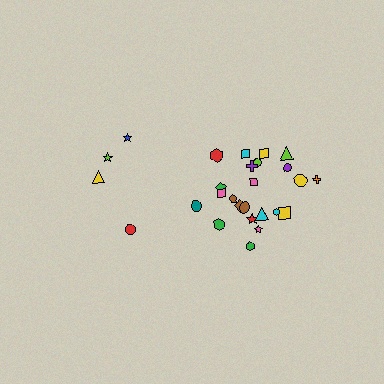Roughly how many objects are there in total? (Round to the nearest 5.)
Roughly 25 objects in total.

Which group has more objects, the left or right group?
The right group.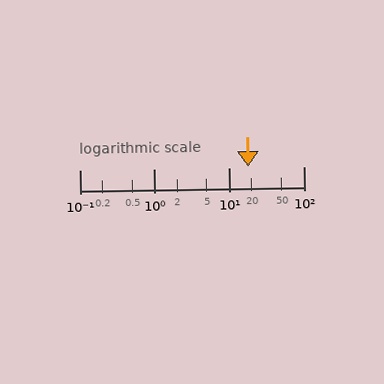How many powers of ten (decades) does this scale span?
The scale spans 3 decades, from 0.1 to 100.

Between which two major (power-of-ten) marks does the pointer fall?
The pointer is between 10 and 100.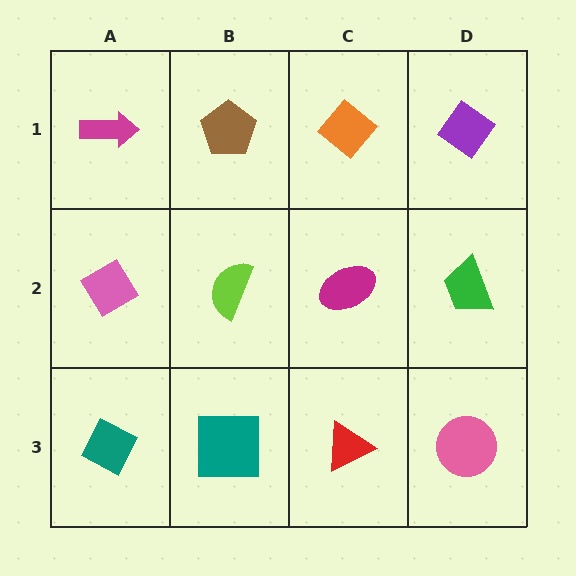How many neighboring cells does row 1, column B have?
3.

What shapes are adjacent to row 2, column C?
An orange diamond (row 1, column C), a red triangle (row 3, column C), a lime semicircle (row 2, column B), a green trapezoid (row 2, column D).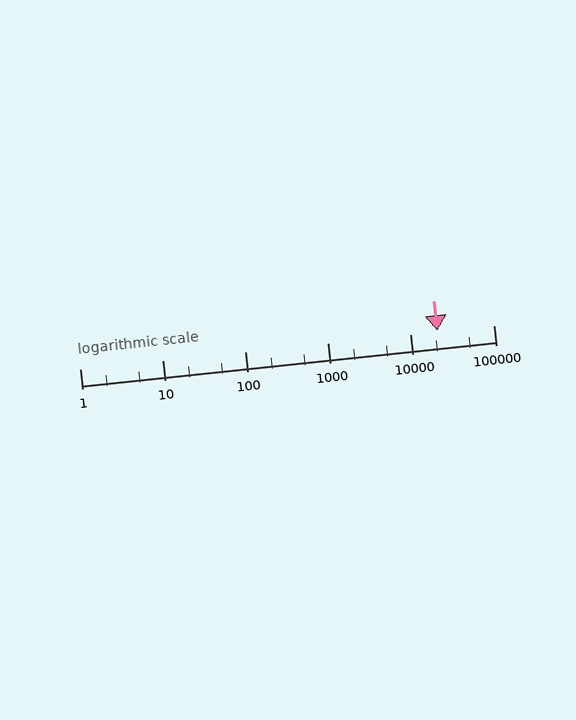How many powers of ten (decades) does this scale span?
The scale spans 5 decades, from 1 to 100000.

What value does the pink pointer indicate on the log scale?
The pointer indicates approximately 21000.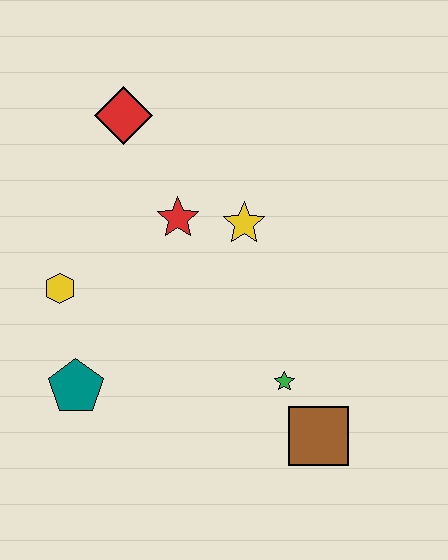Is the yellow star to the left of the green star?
Yes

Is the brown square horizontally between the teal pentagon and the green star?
No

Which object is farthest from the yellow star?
The teal pentagon is farthest from the yellow star.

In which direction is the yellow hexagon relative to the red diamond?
The yellow hexagon is below the red diamond.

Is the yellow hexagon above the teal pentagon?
Yes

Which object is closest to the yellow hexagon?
The teal pentagon is closest to the yellow hexagon.